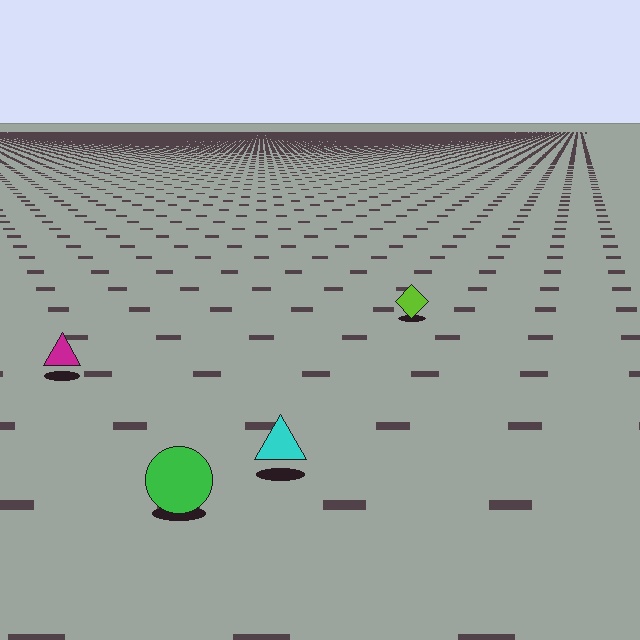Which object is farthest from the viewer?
The lime diamond is farthest from the viewer. It appears smaller and the ground texture around it is denser.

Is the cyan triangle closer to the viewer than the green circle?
No. The green circle is closer — you can tell from the texture gradient: the ground texture is coarser near it.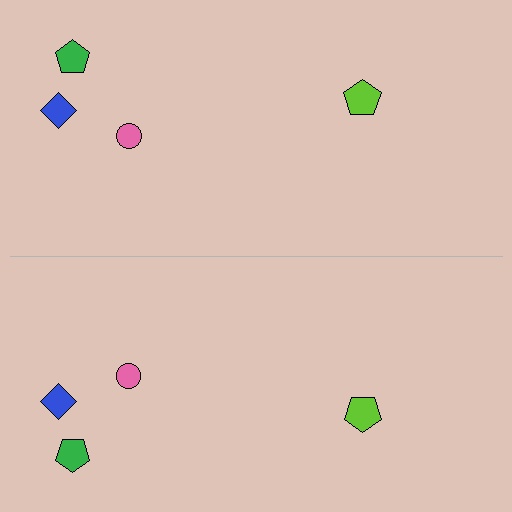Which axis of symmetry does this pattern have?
The pattern has a horizontal axis of symmetry running through the center of the image.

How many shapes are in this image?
There are 8 shapes in this image.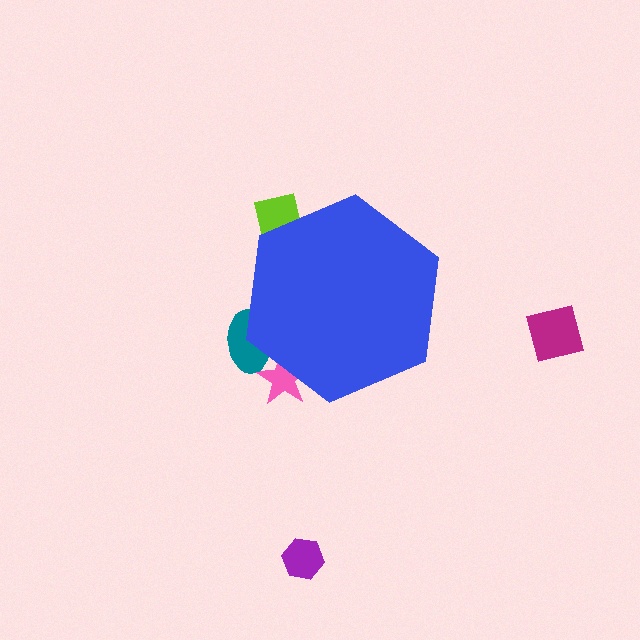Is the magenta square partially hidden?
No, the magenta square is fully visible.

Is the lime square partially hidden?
Yes, the lime square is partially hidden behind the blue hexagon.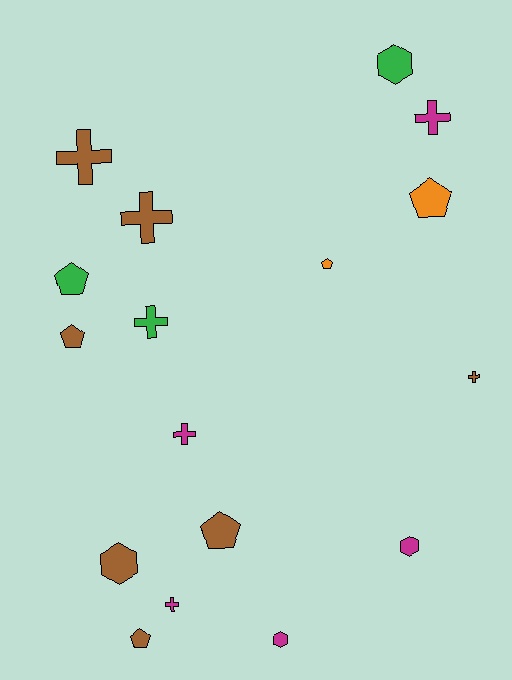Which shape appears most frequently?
Cross, with 7 objects.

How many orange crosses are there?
There are no orange crosses.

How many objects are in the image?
There are 17 objects.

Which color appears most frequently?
Brown, with 7 objects.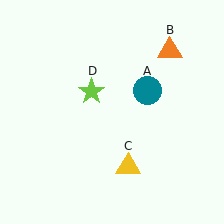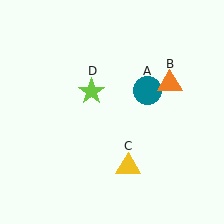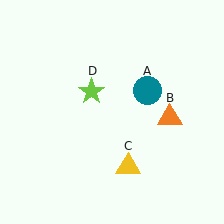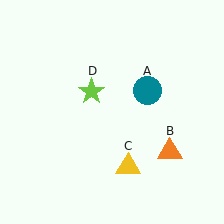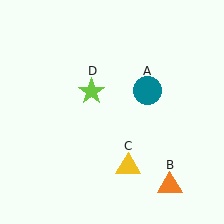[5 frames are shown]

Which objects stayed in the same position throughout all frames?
Teal circle (object A) and yellow triangle (object C) and lime star (object D) remained stationary.